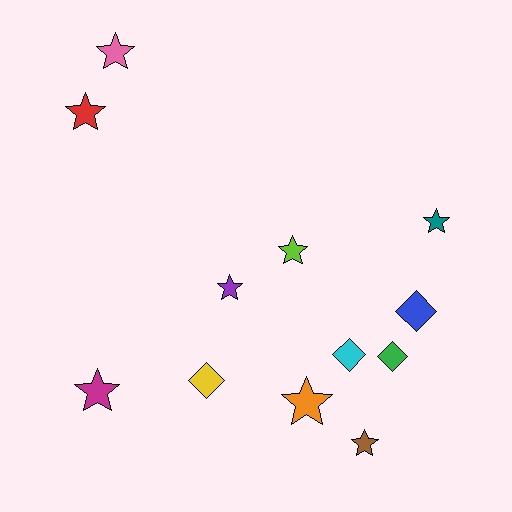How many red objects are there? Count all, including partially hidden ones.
There is 1 red object.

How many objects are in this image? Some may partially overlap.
There are 12 objects.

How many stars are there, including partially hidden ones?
There are 8 stars.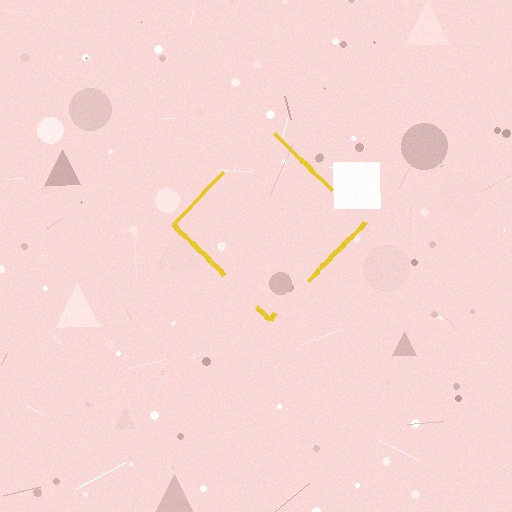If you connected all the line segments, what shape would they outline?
They would outline a diamond.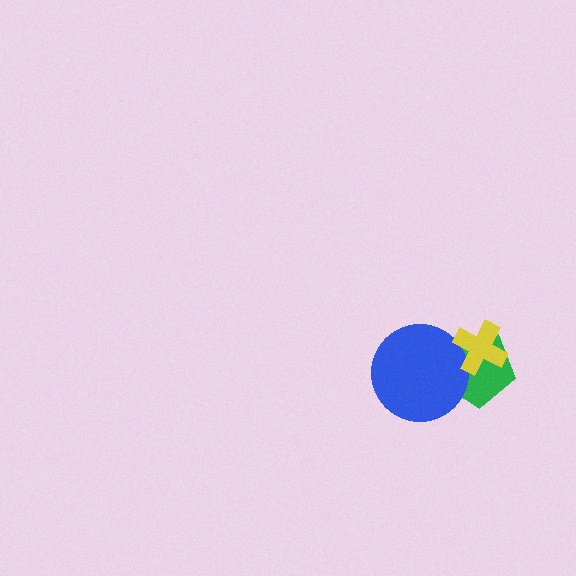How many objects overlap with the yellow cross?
2 objects overlap with the yellow cross.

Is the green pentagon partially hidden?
Yes, it is partially covered by another shape.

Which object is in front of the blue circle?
The yellow cross is in front of the blue circle.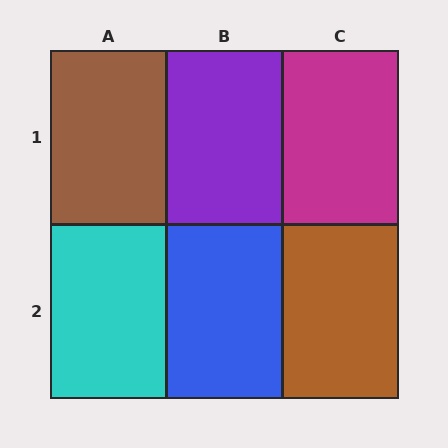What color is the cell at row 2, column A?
Cyan.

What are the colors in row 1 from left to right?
Brown, purple, magenta.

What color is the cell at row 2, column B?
Blue.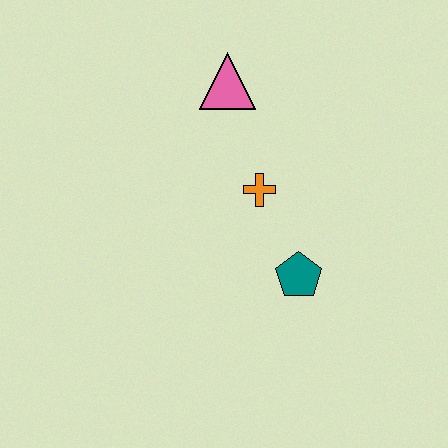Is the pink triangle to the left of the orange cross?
Yes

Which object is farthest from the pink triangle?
The teal pentagon is farthest from the pink triangle.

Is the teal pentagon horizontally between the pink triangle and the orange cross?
No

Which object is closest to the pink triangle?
The orange cross is closest to the pink triangle.